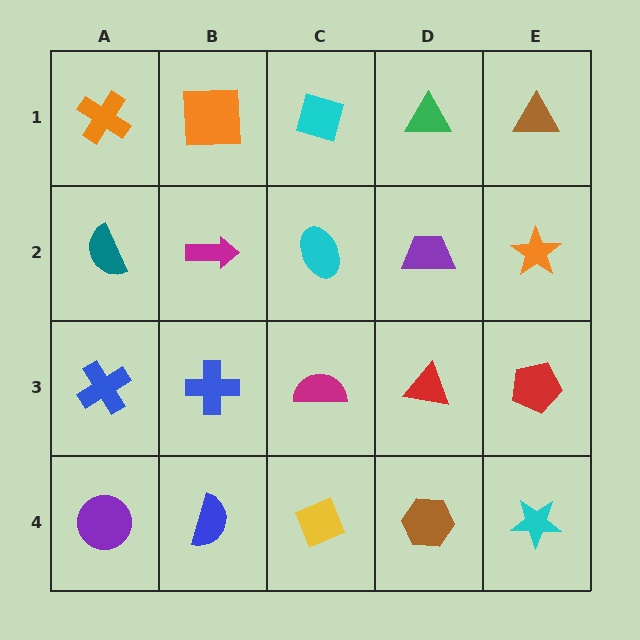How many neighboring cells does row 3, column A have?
3.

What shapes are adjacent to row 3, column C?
A cyan ellipse (row 2, column C), a yellow diamond (row 4, column C), a blue cross (row 3, column B), a red triangle (row 3, column D).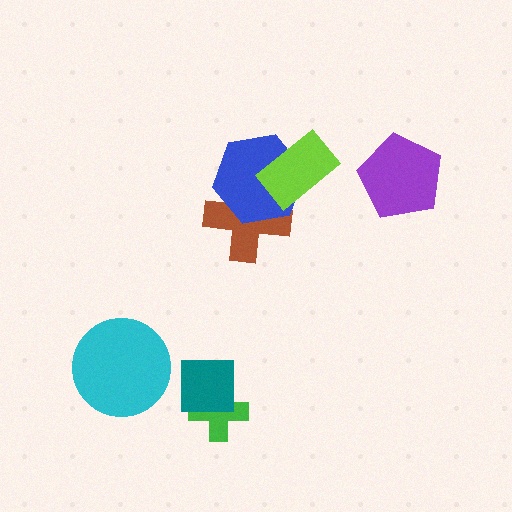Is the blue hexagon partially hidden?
Yes, it is partially covered by another shape.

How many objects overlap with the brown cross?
2 objects overlap with the brown cross.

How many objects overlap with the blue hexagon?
2 objects overlap with the blue hexagon.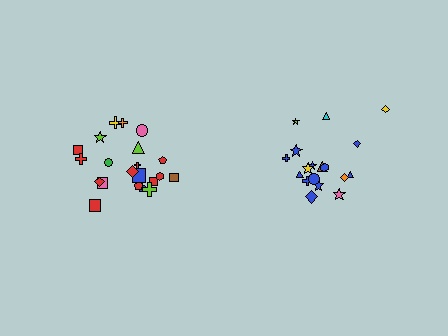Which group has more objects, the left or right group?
The left group.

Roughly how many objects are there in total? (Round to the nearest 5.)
Roughly 40 objects in total.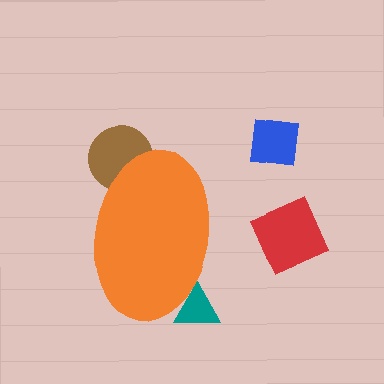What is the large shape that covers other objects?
An orange ellipse.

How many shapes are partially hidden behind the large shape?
2 shapes are partially hidden.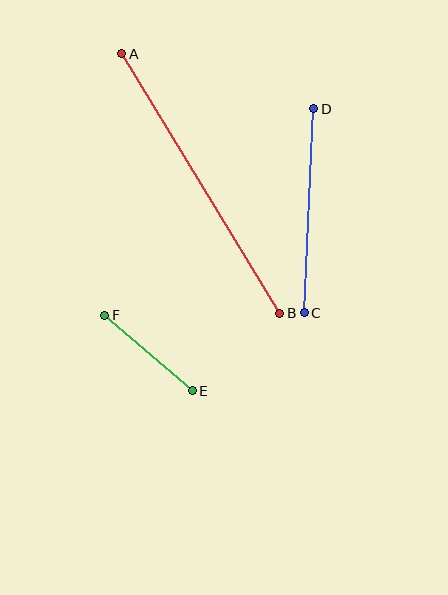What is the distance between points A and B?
The distance is approximately 304 pixels.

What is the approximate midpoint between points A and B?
The midpoint is at approximately (201, 183) pixels.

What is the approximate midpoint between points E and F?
The midpoint is at approximately (148, 353) pixels.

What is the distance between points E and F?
The distance is approximately 115 pixels.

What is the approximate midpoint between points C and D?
The midpoint is at approximately (309, 211) pixels.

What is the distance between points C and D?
The distance is approximately 205 pixels.